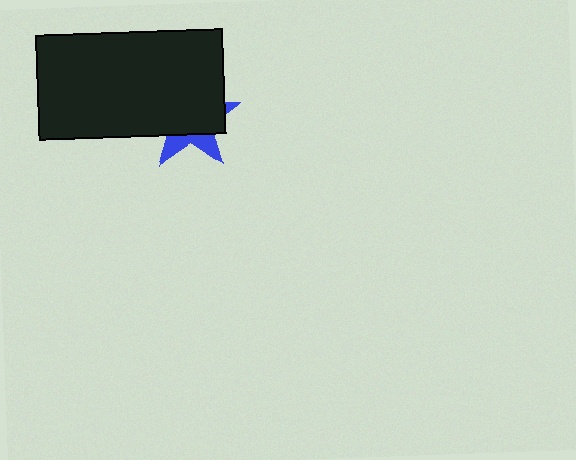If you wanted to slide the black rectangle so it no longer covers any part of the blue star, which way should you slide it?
Slide it up — that is the most direct way to separate the two shapes.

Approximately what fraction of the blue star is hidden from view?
Roughly 69% of the blue star is hidden behind the black rectangle.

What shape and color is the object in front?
The object in front is a black rectangle.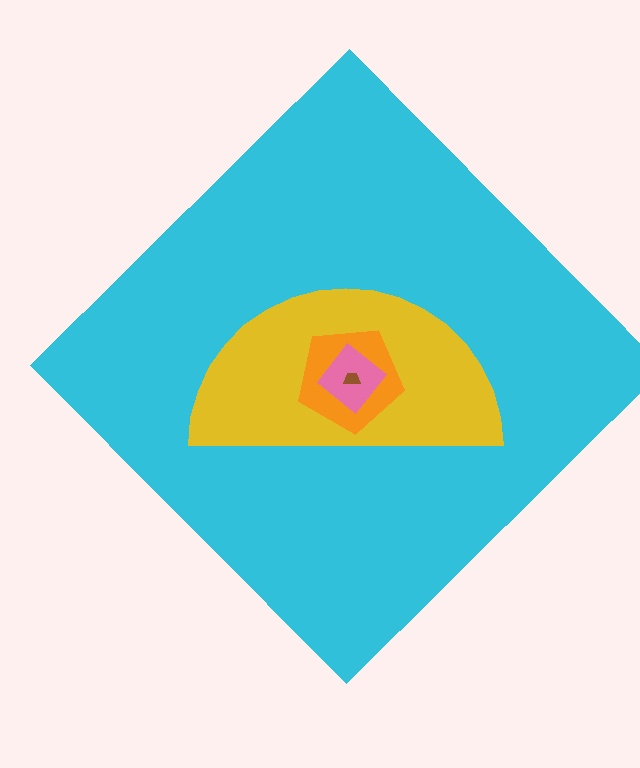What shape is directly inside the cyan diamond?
The yellow semicircle.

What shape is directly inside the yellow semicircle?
The orange pentagon.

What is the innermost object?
The brown trapezoid.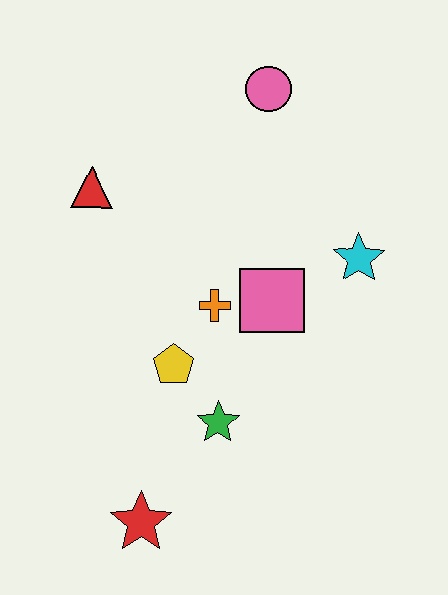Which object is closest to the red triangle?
The orange cross is closest to the red triangle.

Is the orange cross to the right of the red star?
Yes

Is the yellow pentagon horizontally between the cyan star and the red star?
Yes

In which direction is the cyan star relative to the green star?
The cyan star is above the green star.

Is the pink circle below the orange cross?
No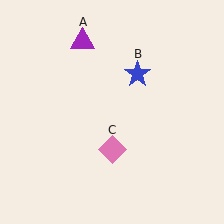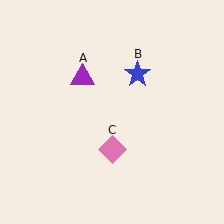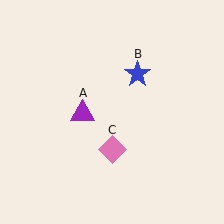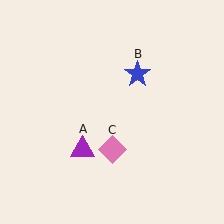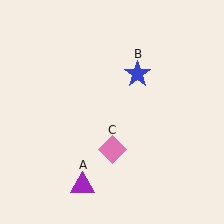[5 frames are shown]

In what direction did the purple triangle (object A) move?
The purple triangle (object A) moved down.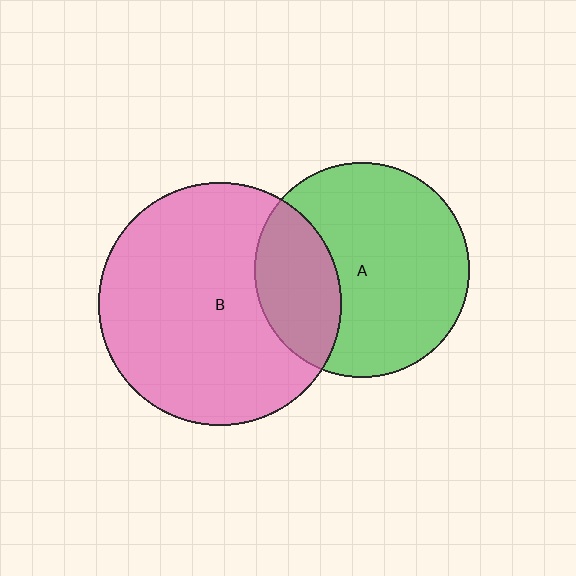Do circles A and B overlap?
Yes.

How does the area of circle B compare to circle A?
Approximately 1.3 times.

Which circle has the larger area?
Circle B (pink).